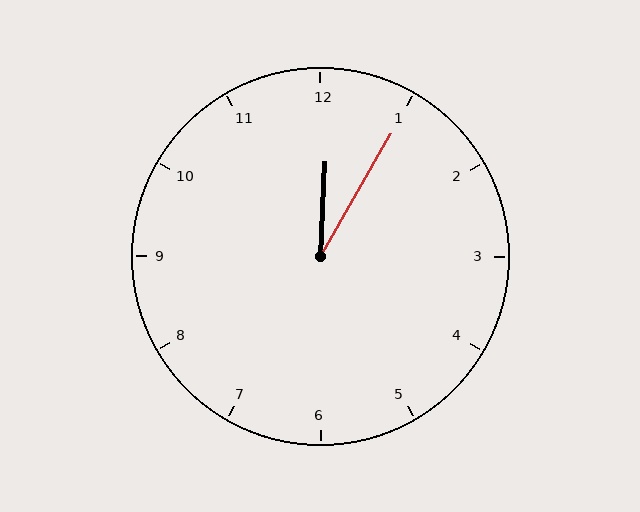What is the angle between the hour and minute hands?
Approximately 28 degrees.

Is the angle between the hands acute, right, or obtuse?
It is acute.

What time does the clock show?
12:05.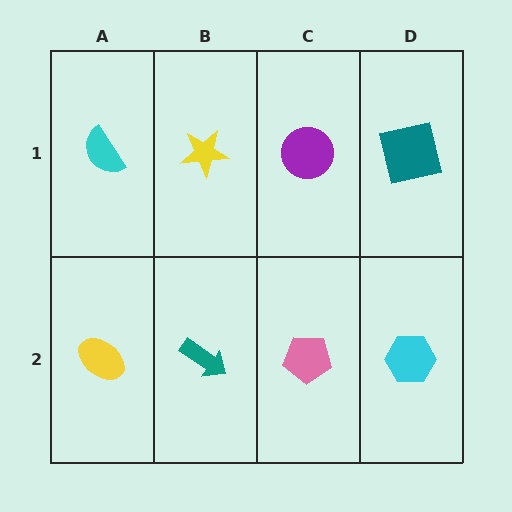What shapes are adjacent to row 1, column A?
A yellow ellipse (row 2, column A), a yellow star (row 1, column B).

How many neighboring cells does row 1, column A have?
2.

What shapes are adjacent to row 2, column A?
A cyan semicircle (row 1, column A), a teal arrow (row 2, column B).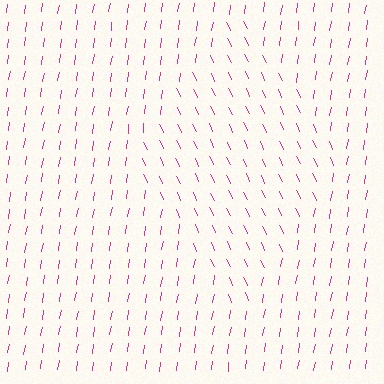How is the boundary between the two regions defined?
The boundary is defined purely by a change in line orientation (approximately 34 degrees difference). All lines are the same color and thickness.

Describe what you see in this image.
The image is filled with small magenta line segments. A diamond region in the image has lines oriented differently from the surrounding lines, creating a visible texture boundary.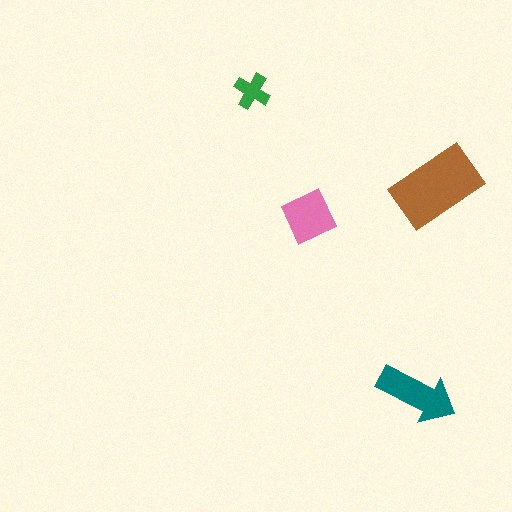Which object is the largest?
The brown rectangle.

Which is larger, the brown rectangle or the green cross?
The brown rectangle.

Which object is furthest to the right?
The brown rectangle is rightmost.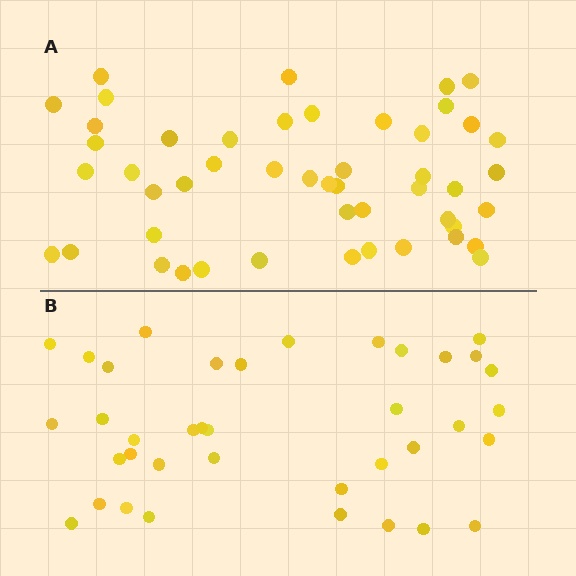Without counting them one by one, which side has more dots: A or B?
Region A (the top region) has more dots.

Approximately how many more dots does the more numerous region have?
Region A has roughly 12 or so more dots than region B.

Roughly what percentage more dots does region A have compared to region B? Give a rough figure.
About 30% more.